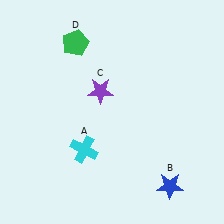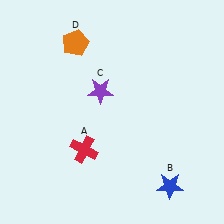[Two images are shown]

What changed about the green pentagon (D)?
In Image 1, D is green. In Image 2, it changed to orange.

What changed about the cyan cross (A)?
In Image 1, A is cyan. In Image 2, it changed to red.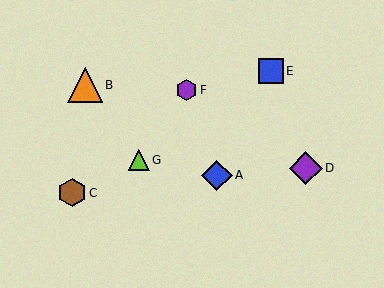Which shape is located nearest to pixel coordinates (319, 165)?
The purple diamond (labeled D) at (306, 168) is nearest to that location.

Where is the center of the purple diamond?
The center of the purple diamond is at (306, 168).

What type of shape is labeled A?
Shape A is a blue diamond.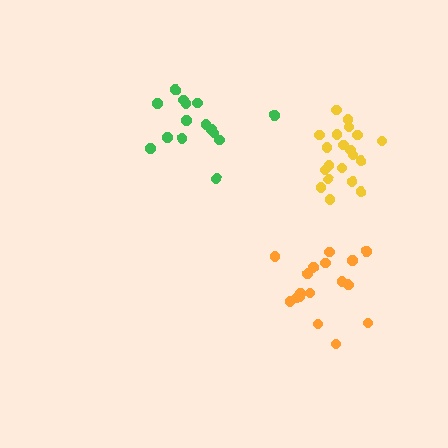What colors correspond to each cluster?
The clusters are colored: orange, yellow, green.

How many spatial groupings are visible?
There are 3 spatial groupings.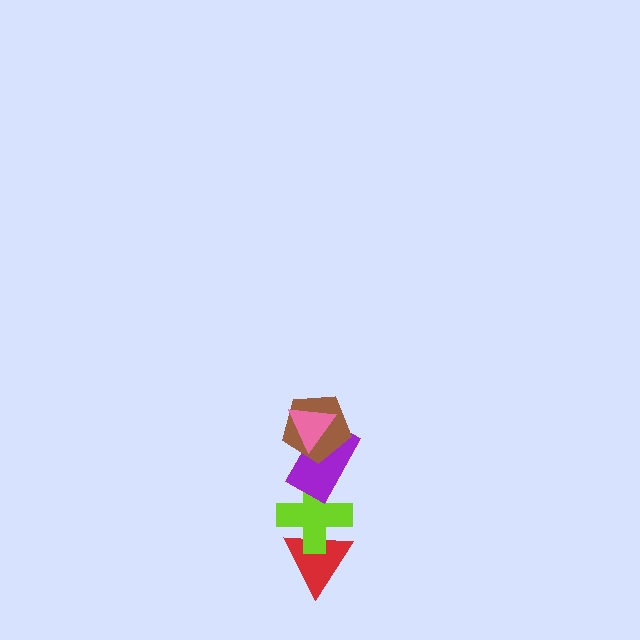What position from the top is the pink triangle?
The pink triangle is 1st from the top.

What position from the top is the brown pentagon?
The brown pentagon is 2nd from the top.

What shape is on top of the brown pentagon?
The pink triangle is on top of the brown pentagon.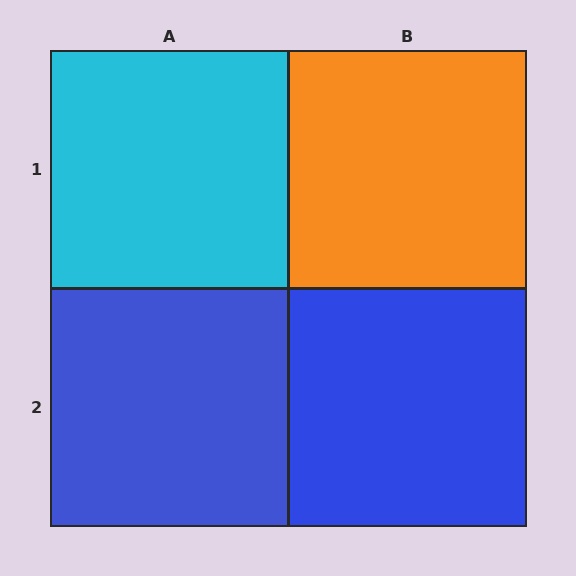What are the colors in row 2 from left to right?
Blue, blue.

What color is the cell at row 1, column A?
Cyan.